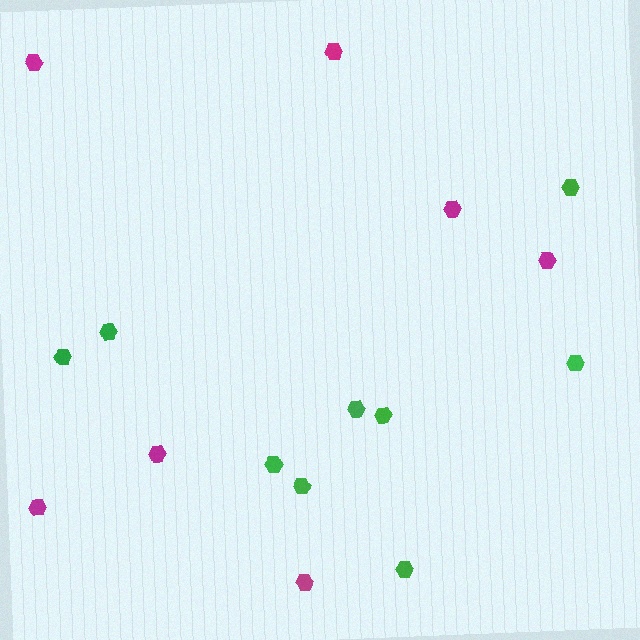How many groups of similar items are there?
There are 2 groups: one group of magenta hexagons (7) and one group of green hexagons (9).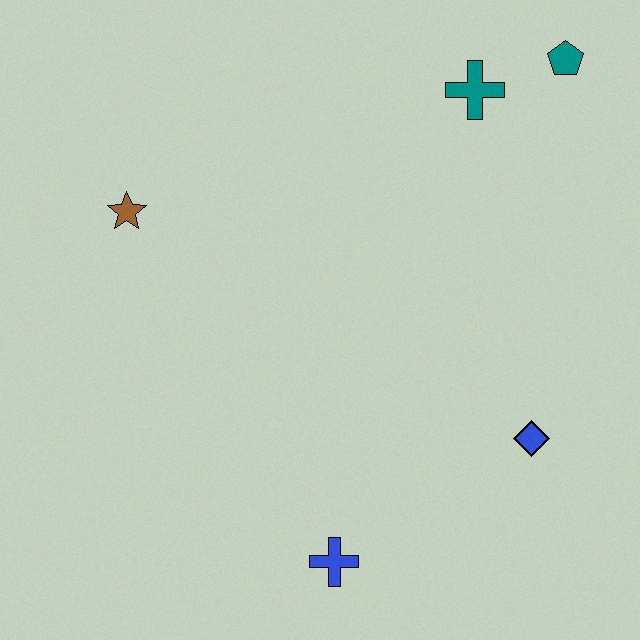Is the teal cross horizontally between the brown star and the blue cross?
No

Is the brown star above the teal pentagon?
No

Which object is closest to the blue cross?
The blue diamond is closest to the blue cross.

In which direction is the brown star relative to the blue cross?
The brown star is above the blue cross.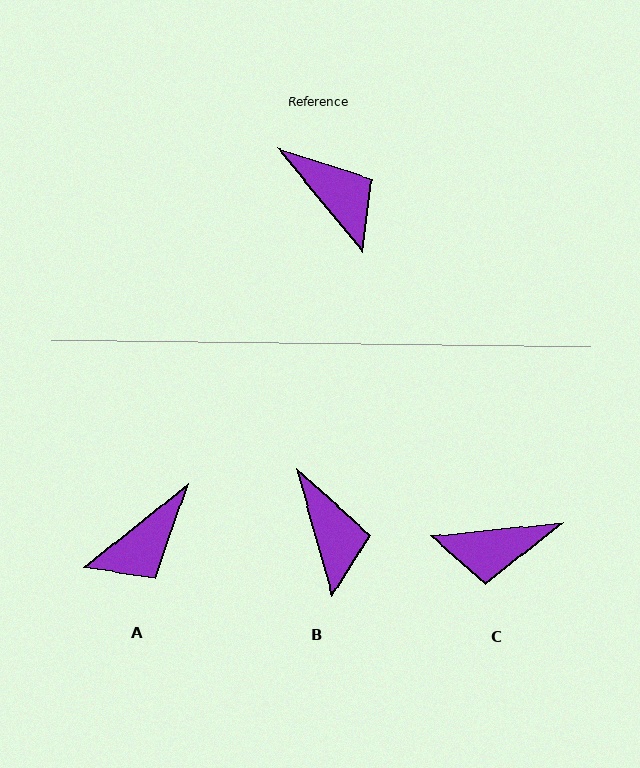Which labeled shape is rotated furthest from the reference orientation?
C, about 123 degrees away.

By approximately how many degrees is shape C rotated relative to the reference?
Approximately 123 degrees clockwise.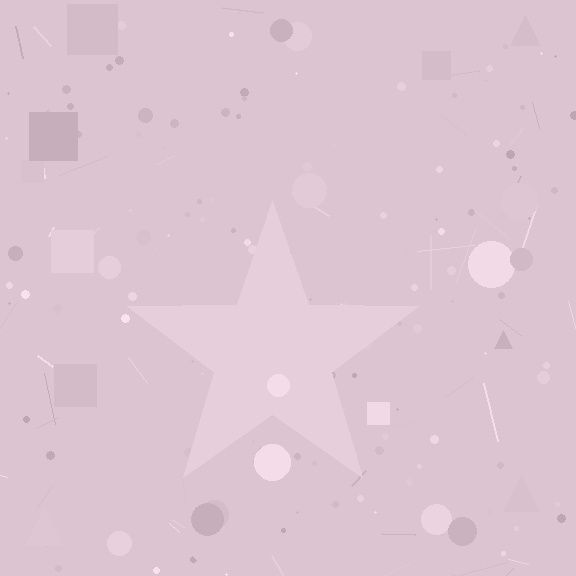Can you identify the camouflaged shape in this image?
The camouflaged shape is a star.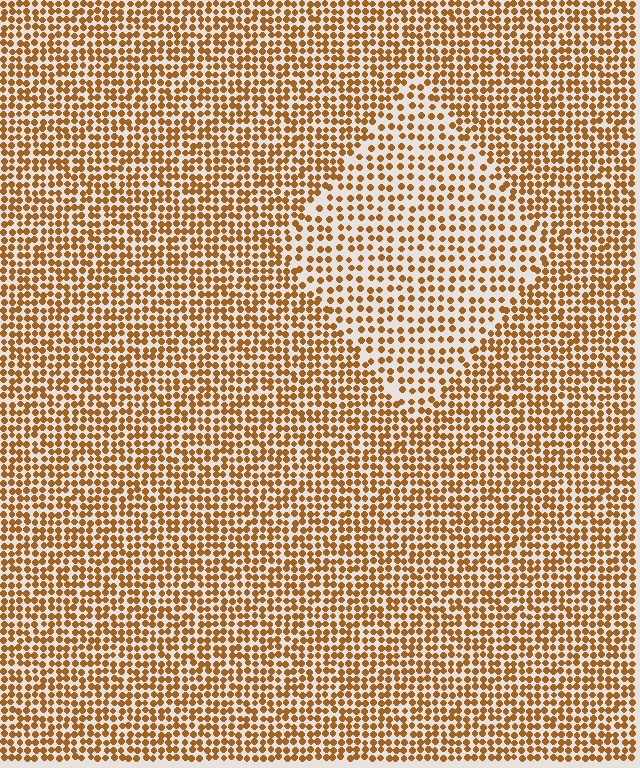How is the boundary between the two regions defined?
The boundary is defined by a change in element density (approximately 1.7x ratio). All elements are the same color, size, and shape.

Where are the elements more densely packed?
The elements are more densely packed outside the diamond boundary.